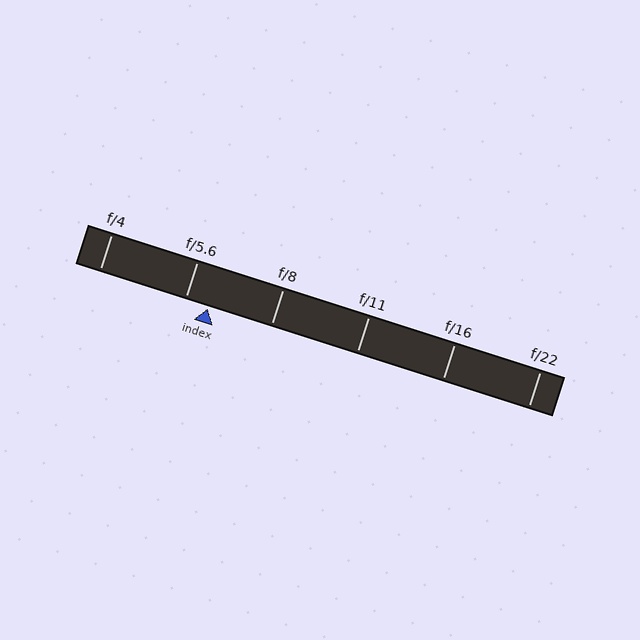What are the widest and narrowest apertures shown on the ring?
The widest aperture shown is f/4 and the narrowest is f/22.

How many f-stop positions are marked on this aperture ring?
There are 6 f-stop positions marked.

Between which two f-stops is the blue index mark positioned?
The index mark is between f/5.6 and f/8.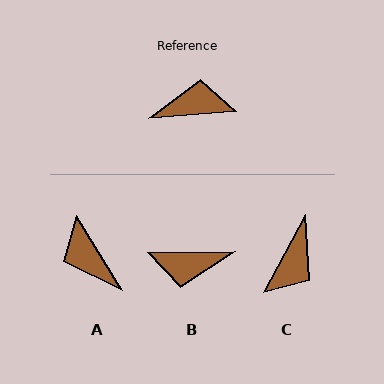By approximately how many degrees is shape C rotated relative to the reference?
Approximately 124 degrees clockwise.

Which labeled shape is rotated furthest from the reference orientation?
B, about 176 degrees away.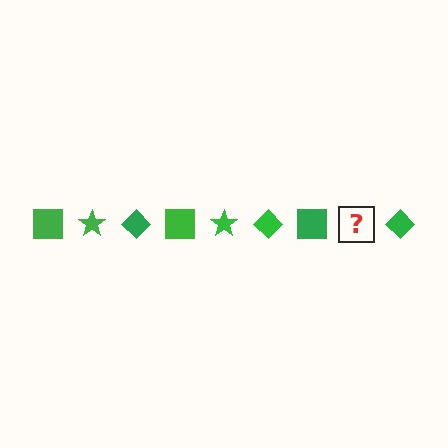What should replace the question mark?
The question mark should be replaced with a green star.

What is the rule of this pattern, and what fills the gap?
The rule is that the pattern cycles through square, star, diamond shapes in green. The gap should be filled with a green star.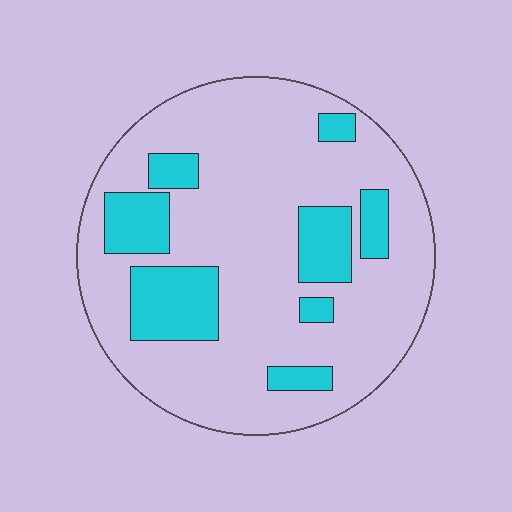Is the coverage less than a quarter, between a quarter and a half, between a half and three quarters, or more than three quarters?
Less than a quarter.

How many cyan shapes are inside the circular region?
8.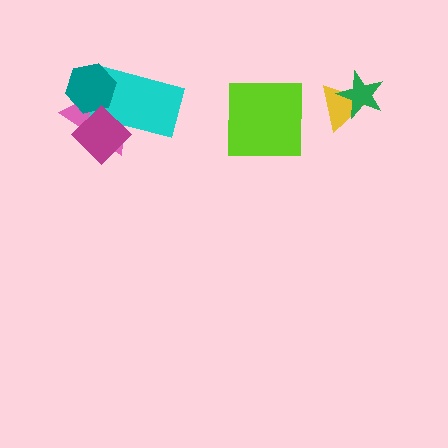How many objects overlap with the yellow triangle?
1 object overlaps with the yellow triangle.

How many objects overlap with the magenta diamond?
3 objects overlap with the magenta diamond.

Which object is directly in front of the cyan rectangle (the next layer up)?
The teal hexagon is directly in front of the cyan rectangle.